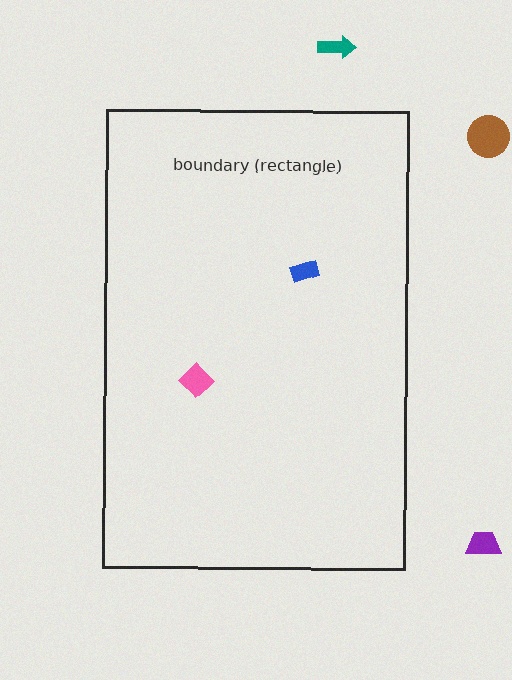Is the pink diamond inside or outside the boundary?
Inside.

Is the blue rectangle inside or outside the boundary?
Inside.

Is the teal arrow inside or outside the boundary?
Outside.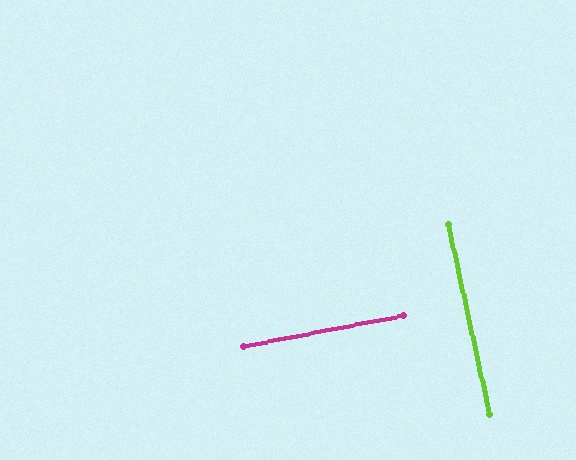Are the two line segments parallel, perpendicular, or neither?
Perpendicular — they meet at approximately 89°.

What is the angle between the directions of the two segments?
Approximately 89 degrees.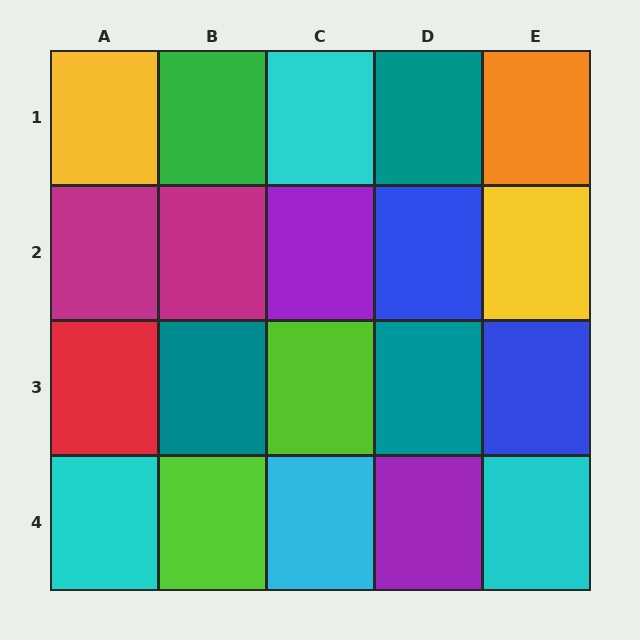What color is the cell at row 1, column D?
Teal.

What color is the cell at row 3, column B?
Teal.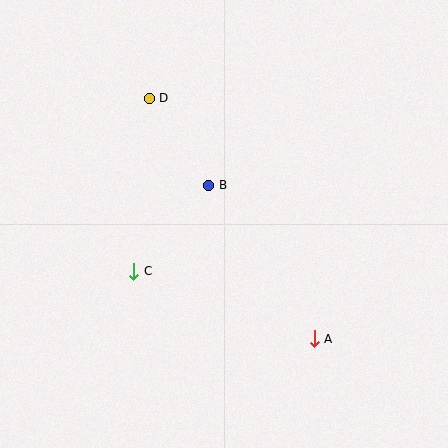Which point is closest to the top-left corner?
Point D is closest to the top-left corner.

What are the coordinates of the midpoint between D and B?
The midpoint between D and B is at (179, 142).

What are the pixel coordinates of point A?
Point A is at (314, 339).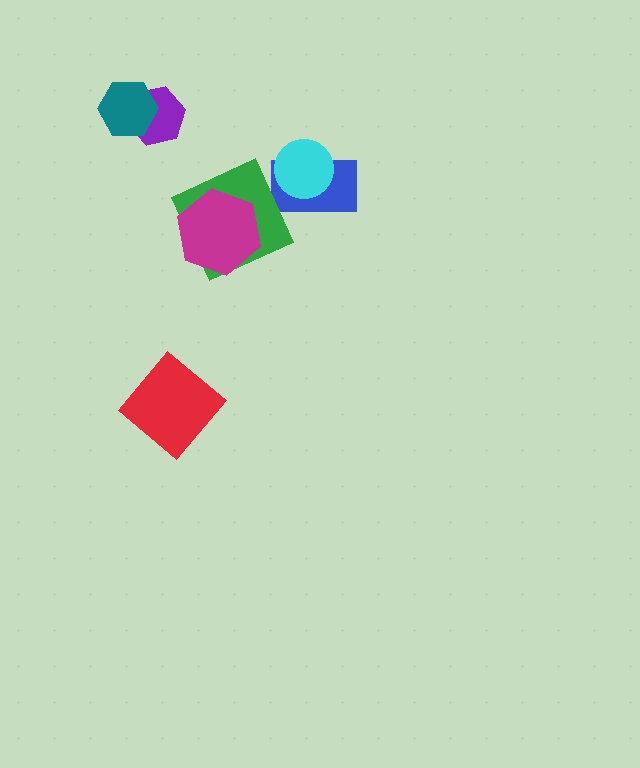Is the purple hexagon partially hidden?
Yes, it is partially covered by another shape.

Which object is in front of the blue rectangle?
The cyan circle is in front of the blue rectangle.